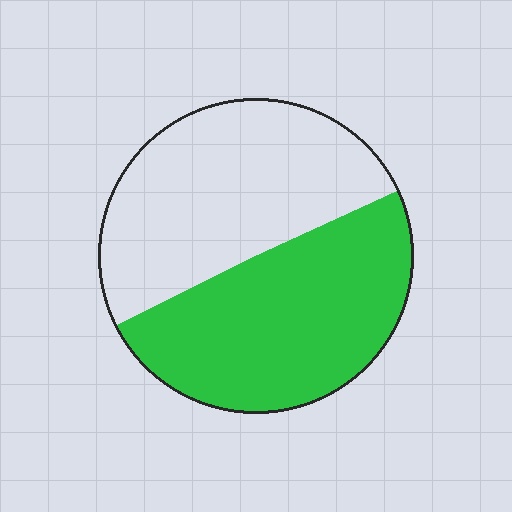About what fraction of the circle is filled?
About one half (1/2).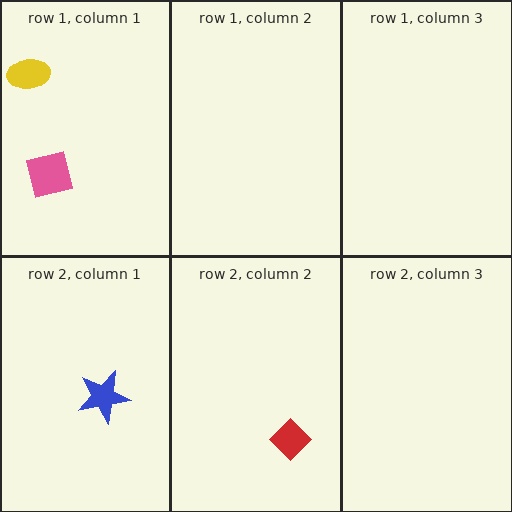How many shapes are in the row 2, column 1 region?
1.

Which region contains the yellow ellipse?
The row 1, column 1 region.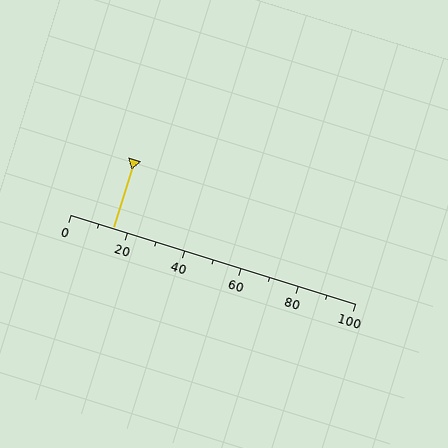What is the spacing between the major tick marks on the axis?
The major ticks are spaced 20 apart.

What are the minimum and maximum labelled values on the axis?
The axis runs from 0 to 100.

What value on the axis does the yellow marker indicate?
The marker indicates approximately 15.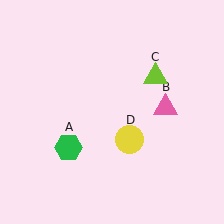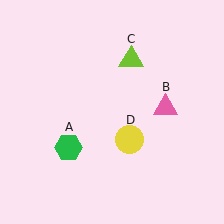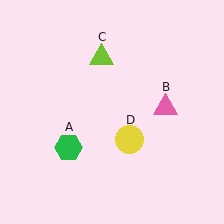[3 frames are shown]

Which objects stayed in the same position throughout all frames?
Green hexagon (object A) and pink triangle (object B) and yellow circle (object D) remained stationary.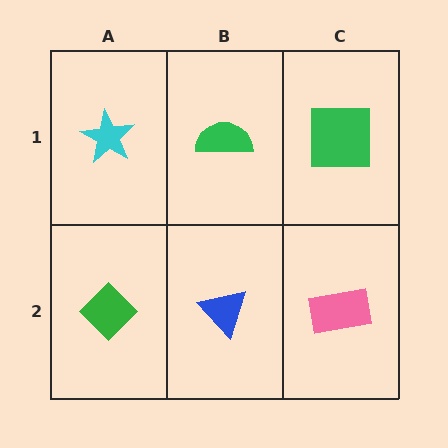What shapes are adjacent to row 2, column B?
A green semicircle (row 1, column B), a green diamond (row 2, column A), a pink rectangle (row 2, column C).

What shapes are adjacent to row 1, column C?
A pink rectangle (row 2, column C), a green semicircle (row 1, column B).